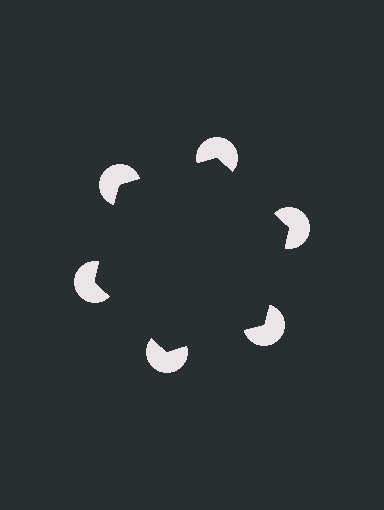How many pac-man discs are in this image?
There are 6 — one at each vertex of the illusory hexagon.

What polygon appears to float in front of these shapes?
An illusory hexagon — its edges are inferred from the aligned wedge cuts in the pac-man discs, not physically drawn.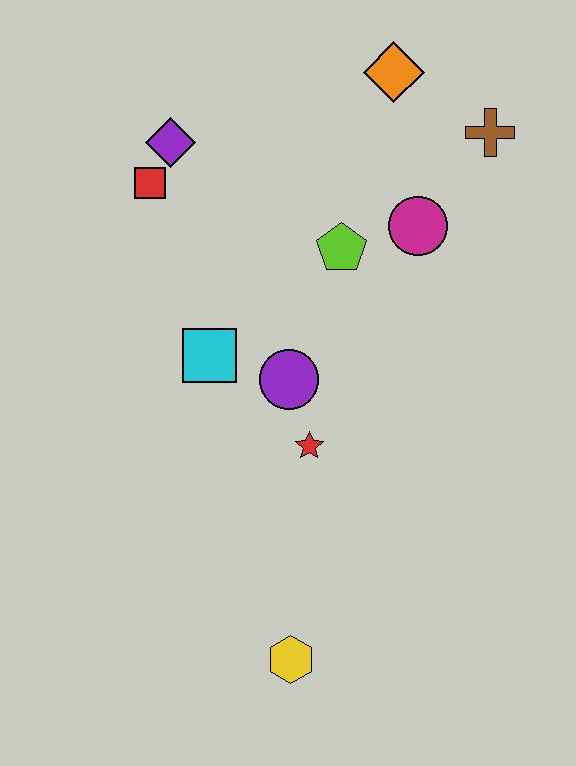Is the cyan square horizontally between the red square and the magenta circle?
Yes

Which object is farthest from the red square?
The yellow hexagon is farthest from the red square.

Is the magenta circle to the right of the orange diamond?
Yes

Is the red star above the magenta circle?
No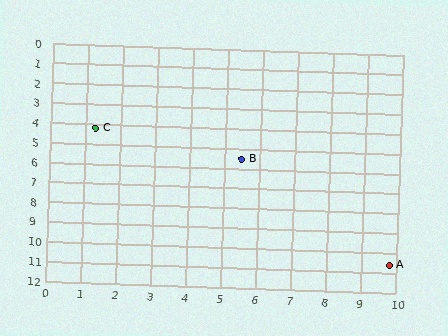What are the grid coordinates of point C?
Point C is at approximately (1.3, 4.2).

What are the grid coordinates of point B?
Point B is at approximately (5.5, 5.5).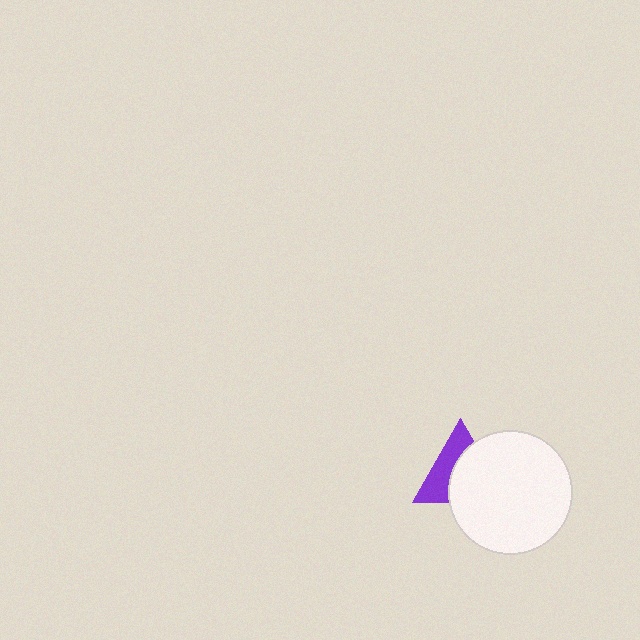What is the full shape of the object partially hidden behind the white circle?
The partially hidden object is a purple triangle.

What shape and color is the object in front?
The object in front is a white circle.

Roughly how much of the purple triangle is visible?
A small part of it is visible (roughly 45%).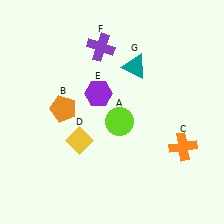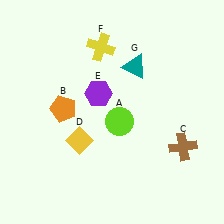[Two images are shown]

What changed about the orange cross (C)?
In Image 1, C is orange. In Image 2, it changed to brown.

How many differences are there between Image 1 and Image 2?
There are 2 differences between the two images.